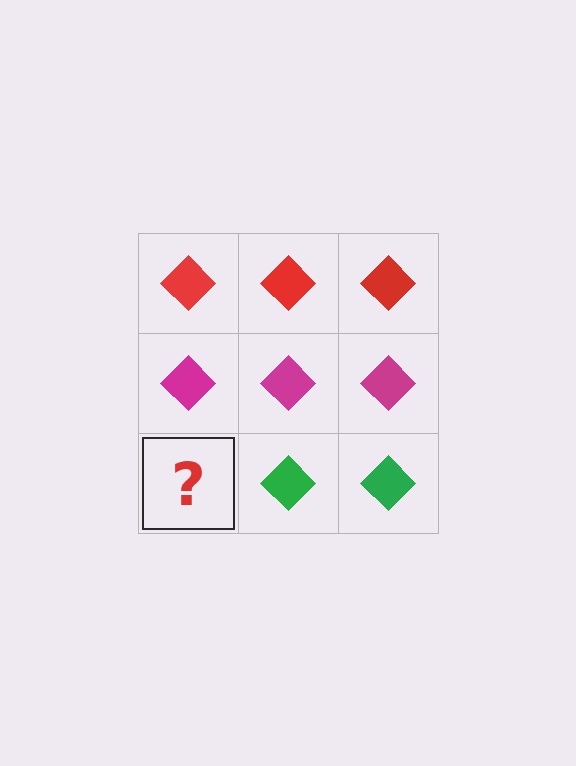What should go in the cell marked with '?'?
The missing cell should contain a green diamond.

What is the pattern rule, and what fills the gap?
The rule is that each row has a consistent color. The gap should be filled with a green diamond.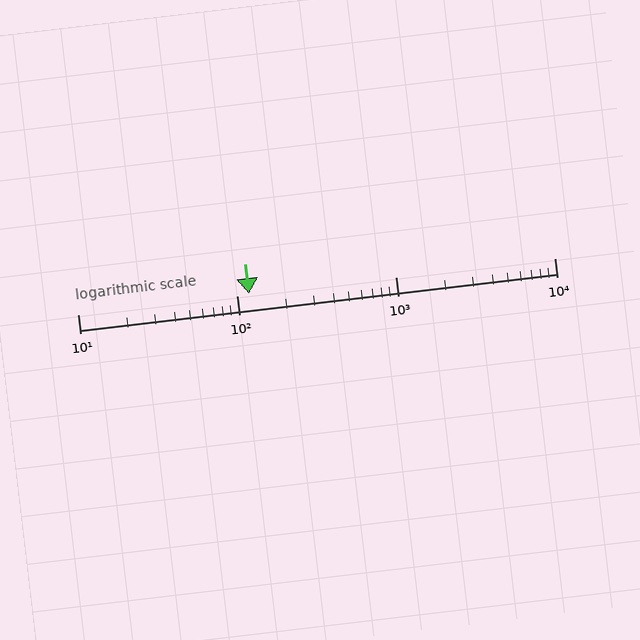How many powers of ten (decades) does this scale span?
The scale spans 3 decades, from 10 to 10000.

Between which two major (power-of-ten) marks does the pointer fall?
The pointer is between 100 and 1000.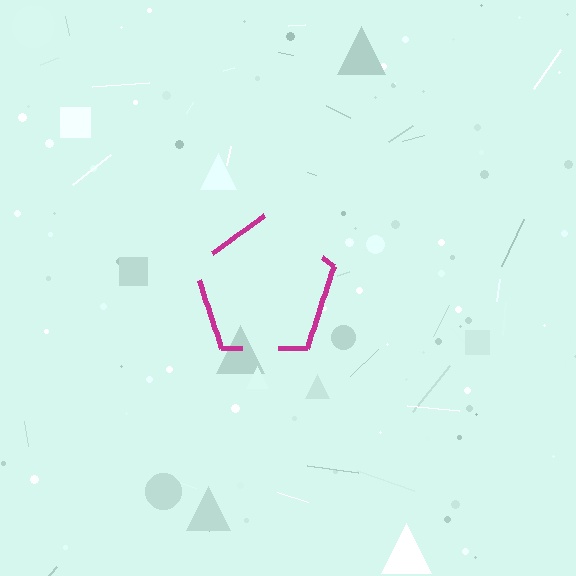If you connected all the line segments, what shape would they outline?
They would outline a pentagon.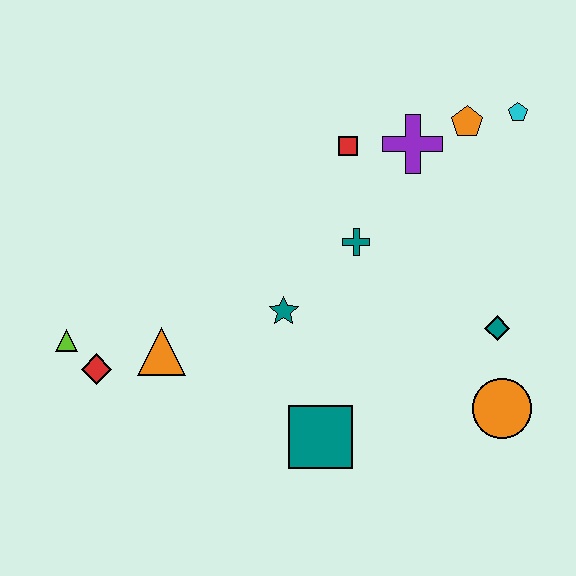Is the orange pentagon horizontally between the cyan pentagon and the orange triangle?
Yes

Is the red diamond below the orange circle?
No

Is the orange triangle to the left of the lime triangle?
No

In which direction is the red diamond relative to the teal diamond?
The red diamond is to the left of the teal diamond.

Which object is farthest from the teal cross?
The lime triangle is farthest from the teal cross.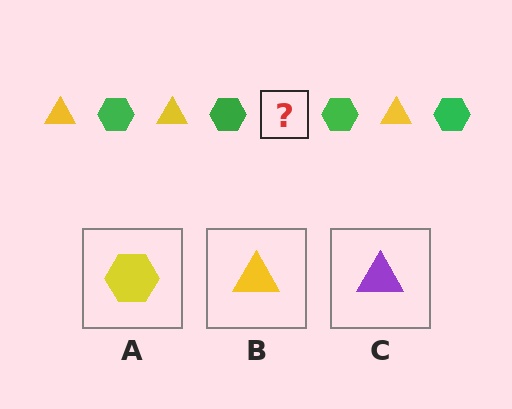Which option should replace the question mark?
Option B.